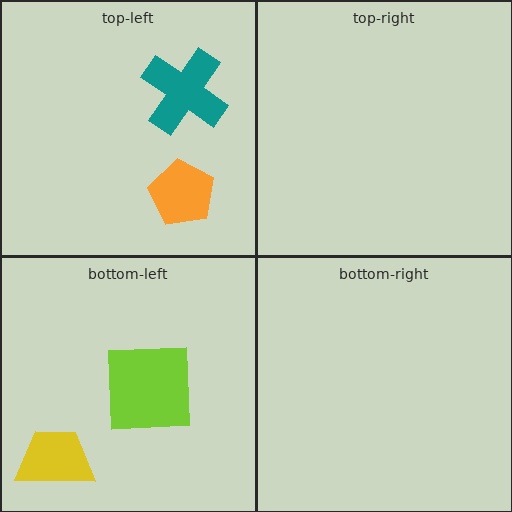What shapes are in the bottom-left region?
The yellow trapezoid, the lime square.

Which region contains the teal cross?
The top-left region.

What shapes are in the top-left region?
The orange pentagon, the teal cross.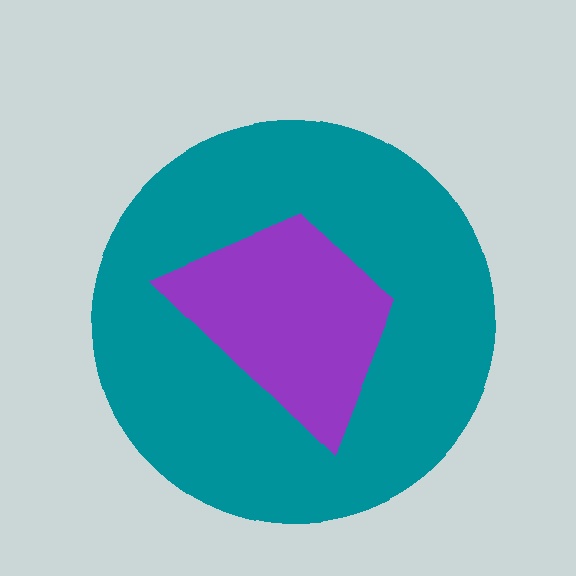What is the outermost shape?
The teal circle.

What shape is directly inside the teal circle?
The purple trapezoid.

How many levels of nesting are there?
2.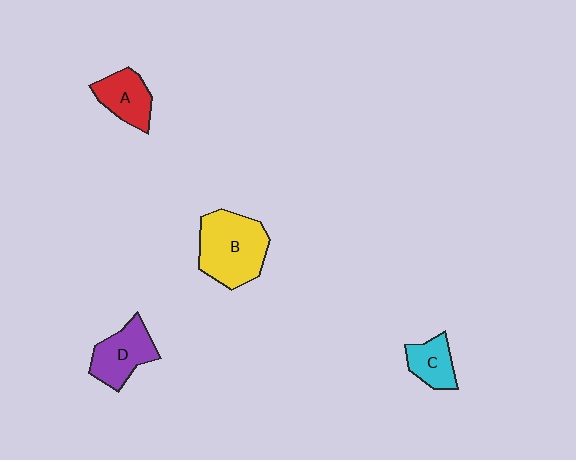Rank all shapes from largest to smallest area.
From largest to smallest: B (yellow), D (purple), A (red), C (cyan).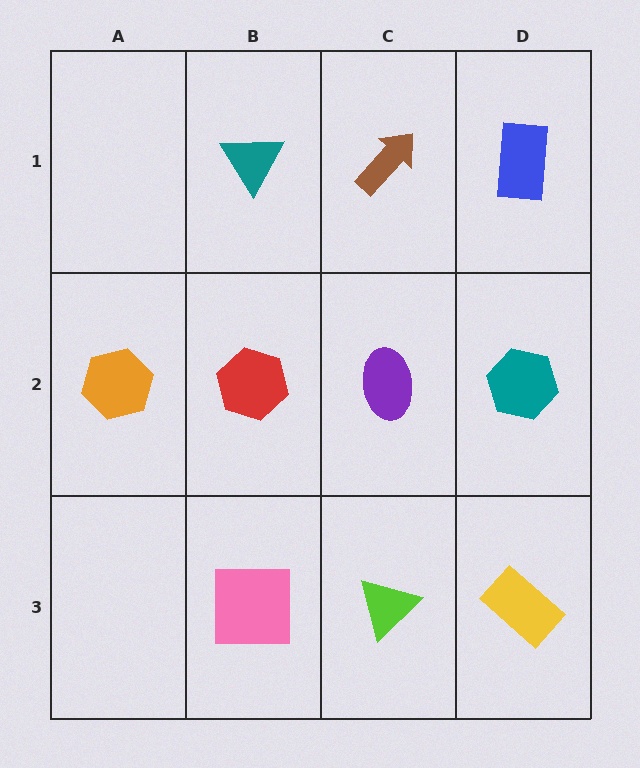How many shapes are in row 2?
4 shapes.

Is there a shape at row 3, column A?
No, that cell is empty.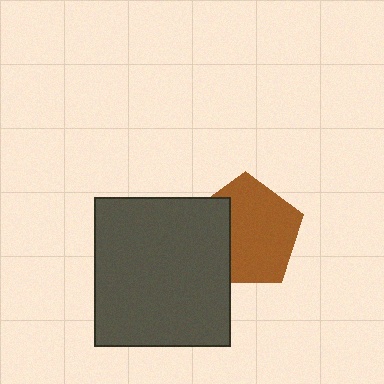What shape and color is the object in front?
The object in front is a dark gray rectangle.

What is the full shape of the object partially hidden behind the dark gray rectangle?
The partially hidden object is a brown pentagon.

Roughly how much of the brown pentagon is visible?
Most of it is visible (roughly 68%).